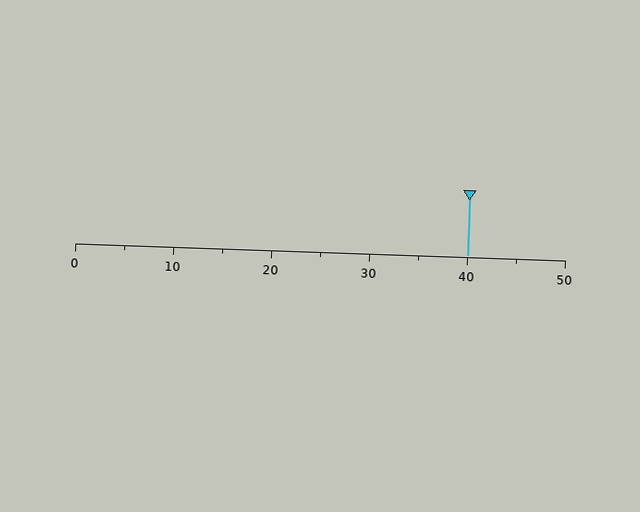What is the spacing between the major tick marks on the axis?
The major ticks are spaced 10 apart.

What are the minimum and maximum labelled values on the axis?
The axis runs from 0 to 50.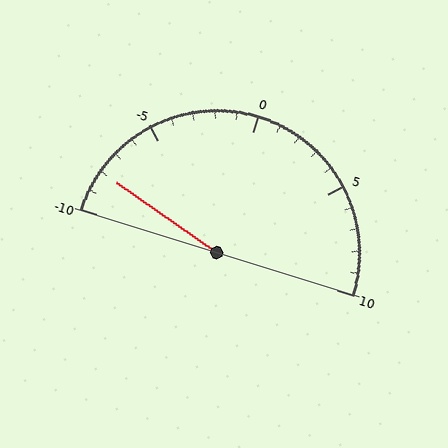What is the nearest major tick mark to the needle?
The nearest major tick mark is -10.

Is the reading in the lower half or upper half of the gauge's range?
The reading is in the lower half of the range (-10 to 10).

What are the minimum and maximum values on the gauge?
The gauge ranges from -10 to 10.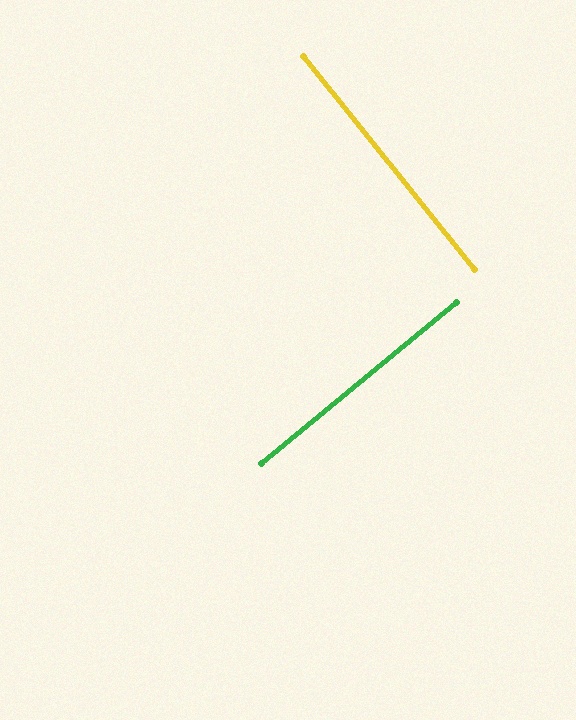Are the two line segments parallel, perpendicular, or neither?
Perpendicular — they meet at approximately 89°.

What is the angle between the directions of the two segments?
Approximately 89 degrees.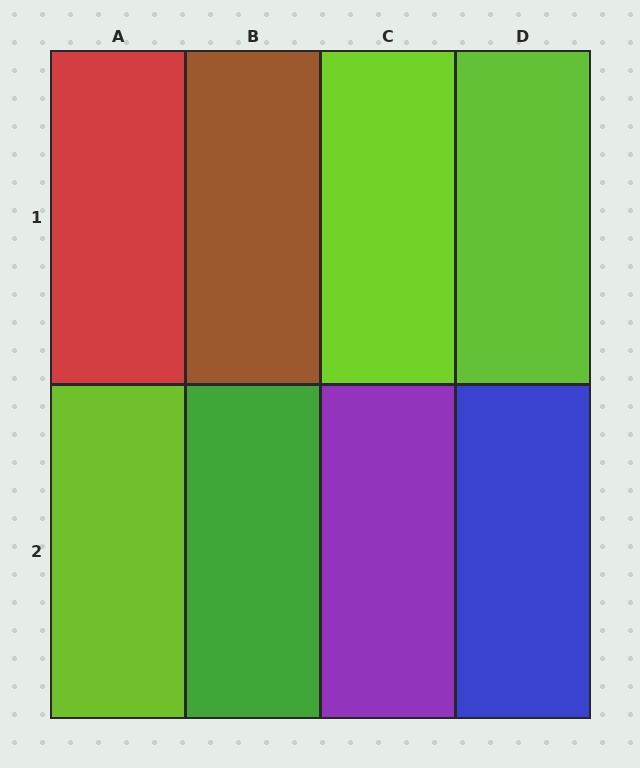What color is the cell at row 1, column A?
Red.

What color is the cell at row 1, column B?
Brown.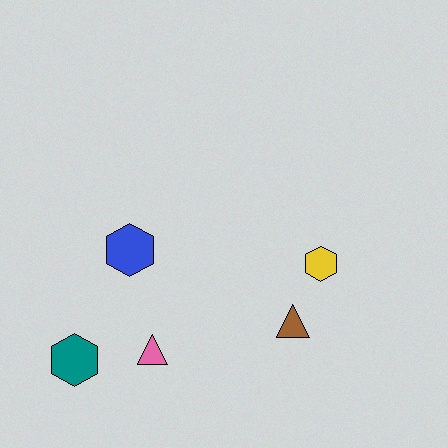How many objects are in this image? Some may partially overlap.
There are 5 objects.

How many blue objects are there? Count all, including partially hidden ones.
There is 1 blue object.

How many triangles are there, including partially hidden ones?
There are 2 triangles.